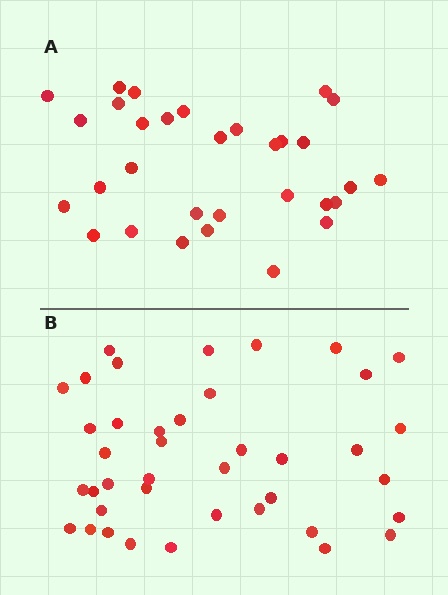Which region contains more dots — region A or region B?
Region B (the bottom region) has more dots.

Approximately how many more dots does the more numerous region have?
Region B has roughly 8 or so more dots than region A.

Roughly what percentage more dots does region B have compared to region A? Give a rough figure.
About 30% more.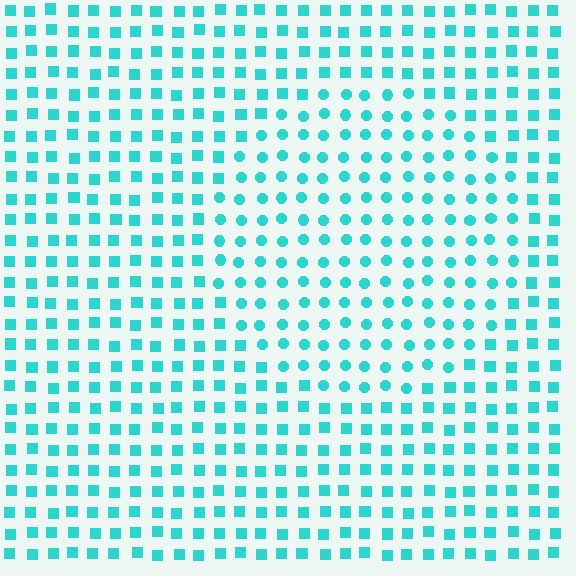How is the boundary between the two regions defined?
The boundary is defined by a change in element shape: circles inside vs. squares outside. All elements share the same color and spacing.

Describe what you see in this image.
The image is filled with small cyan elements arranged in a uniform grid. A circle-shaped region contains circles, while the surrounding area contains squares. The boundary is defined purely by the change in element shape.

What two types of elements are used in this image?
The image uses circles inside the circle region and squares outside it.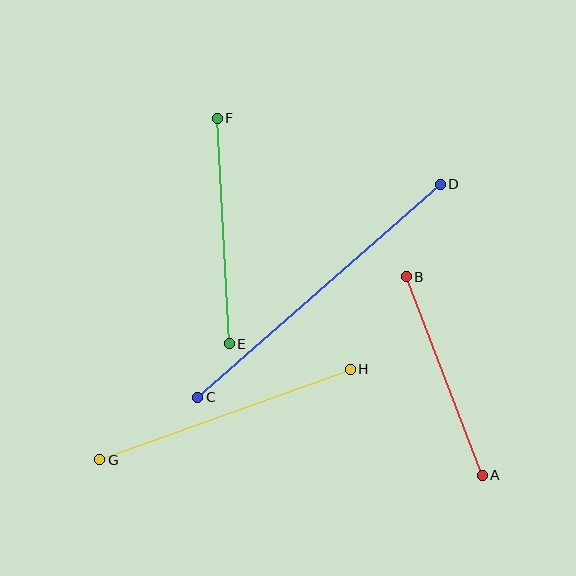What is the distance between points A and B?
The distance is approximately 212 pixels.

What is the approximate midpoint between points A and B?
The midpoint is at approximately (444, 376) pixels.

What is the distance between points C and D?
The distance is approximately 323 pixels.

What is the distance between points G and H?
The distance is approximately 266 pixels.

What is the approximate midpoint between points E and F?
The midpoint is at approximately (223, 231) pixels.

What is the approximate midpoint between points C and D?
The midpoint is at approximately (319, 291) pixels.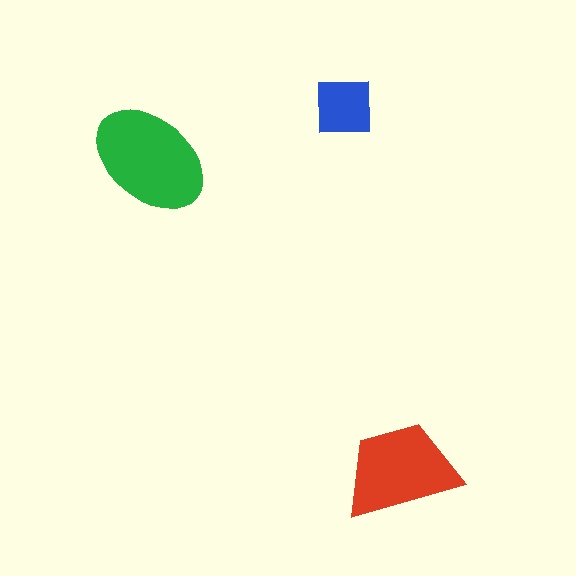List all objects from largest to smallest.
The green ellipse, the red trapezoid, the blue square.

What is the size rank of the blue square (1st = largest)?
3rd.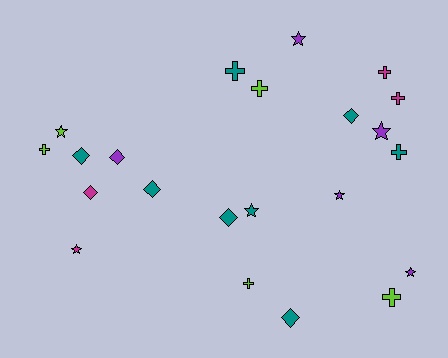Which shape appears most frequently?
Cross, with 8 objects.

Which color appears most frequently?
Teal, with 8 objects.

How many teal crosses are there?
There are 2 teal crosses.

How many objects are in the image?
There are 22 objects.